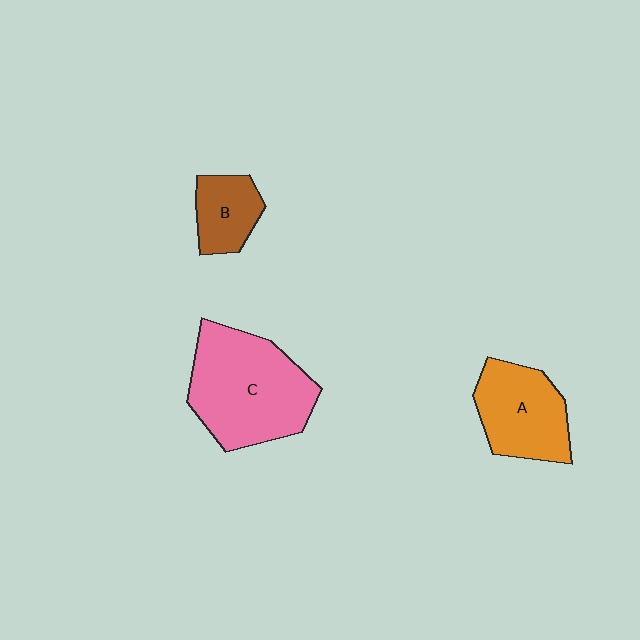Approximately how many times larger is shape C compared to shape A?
Approximately 1.6 times.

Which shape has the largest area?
Shape C (pink).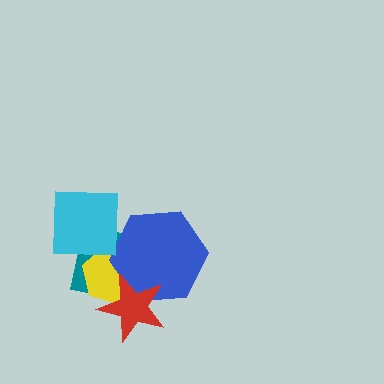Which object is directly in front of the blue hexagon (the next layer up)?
The cyan square is directly in front of the blue hexagon.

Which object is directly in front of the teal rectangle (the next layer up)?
The yellow hexagon is directly in front of the teal rectangle.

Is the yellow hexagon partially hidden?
Yes, it is partially covered by another shape.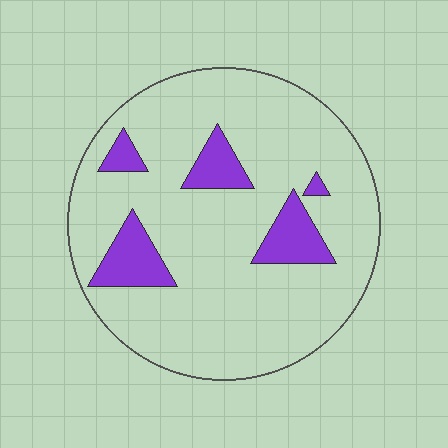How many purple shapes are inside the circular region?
5.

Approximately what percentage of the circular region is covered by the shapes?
Approximately 15%.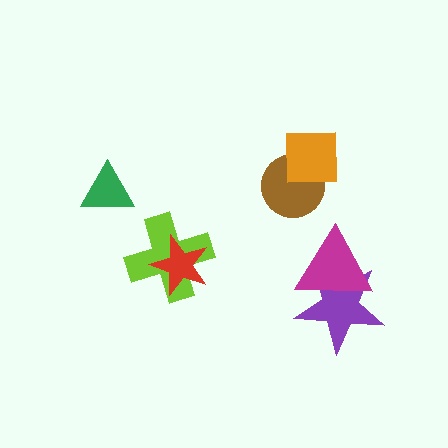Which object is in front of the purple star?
The magenta triangle is in front of the purple star.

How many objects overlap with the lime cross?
1 object overlaps with the lime cross.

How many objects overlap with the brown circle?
1 object overlaps with the brown circle.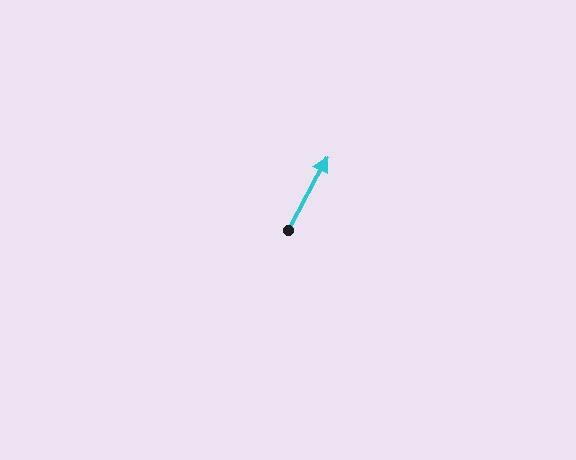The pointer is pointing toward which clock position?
Roughly 1 o'clock.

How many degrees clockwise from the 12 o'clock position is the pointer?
Approximately 28 degrees.